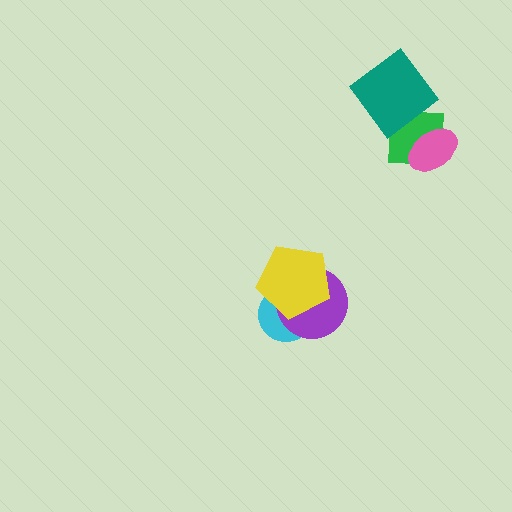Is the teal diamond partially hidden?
No, no other shape covers it.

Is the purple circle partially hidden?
Yes, it is partially covered by another shape.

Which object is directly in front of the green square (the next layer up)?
The pink ellipse is directly in front of the green square.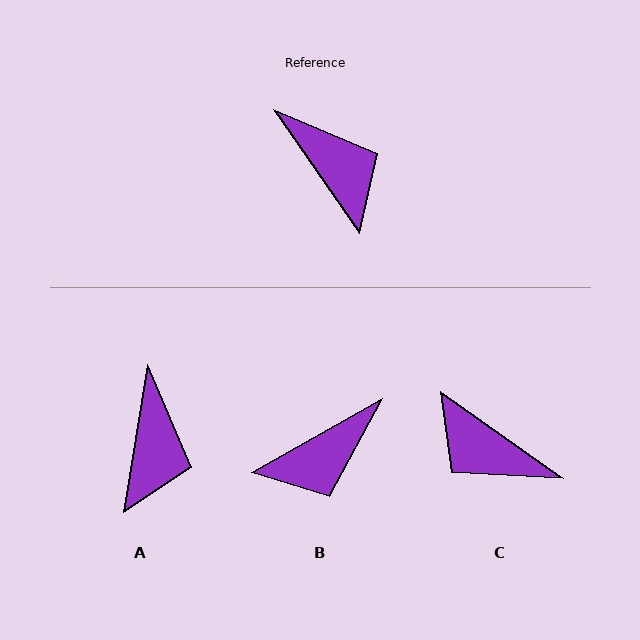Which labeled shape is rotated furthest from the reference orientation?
C, about 160 degrees away.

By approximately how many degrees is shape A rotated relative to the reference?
Approximately 44 degrees clockwise.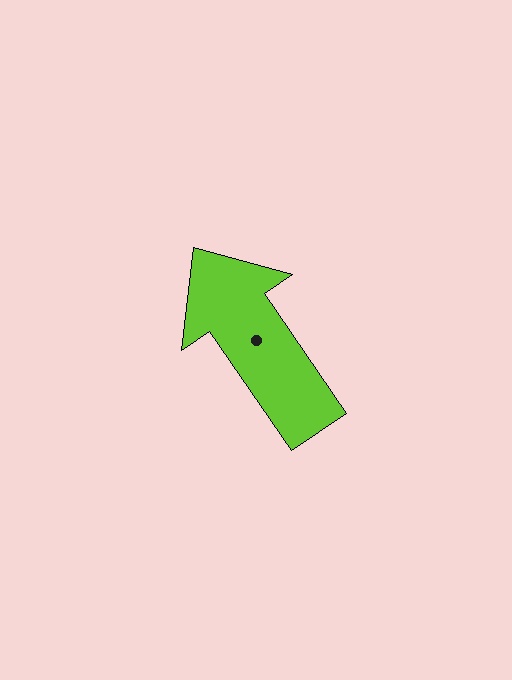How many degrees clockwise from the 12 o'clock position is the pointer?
Approximately 326 degrees.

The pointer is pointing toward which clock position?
Roughly 11 o'clock.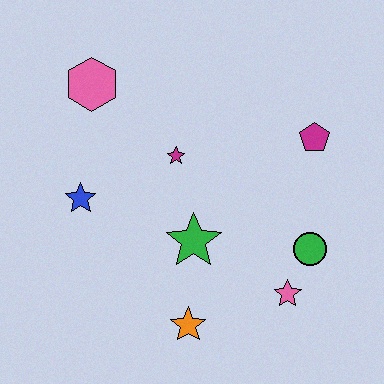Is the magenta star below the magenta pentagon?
Yes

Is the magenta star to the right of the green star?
No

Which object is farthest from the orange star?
The pink hexagon is farthest from the orange star.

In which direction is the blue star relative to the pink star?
The blue star is to the left of the pink star.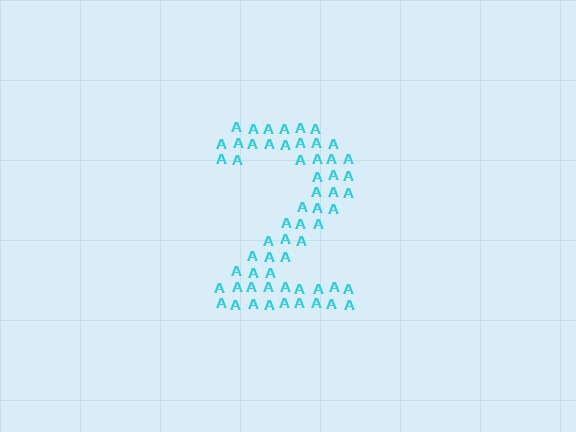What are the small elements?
The small elements are letter A's.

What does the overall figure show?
The overall figure shows the digit 2.